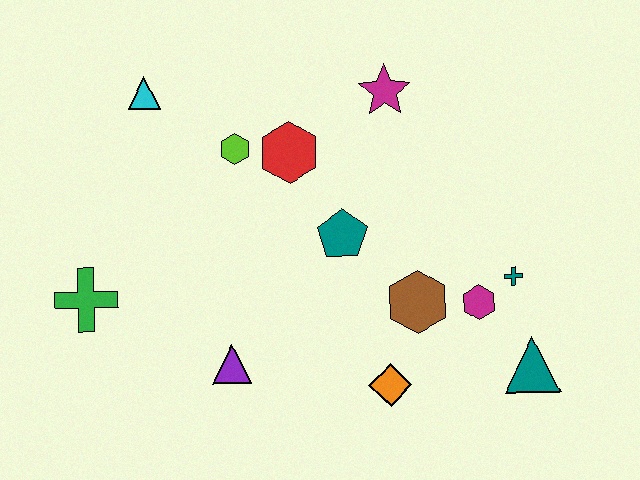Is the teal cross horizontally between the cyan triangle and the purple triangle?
No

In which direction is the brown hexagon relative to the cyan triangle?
The brown hexagon is to the right of the cyan triangle.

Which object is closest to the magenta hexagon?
The teal cross is closest to the magenta hexagon.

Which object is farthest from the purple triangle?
The magenta star is farthest from the purple triangle.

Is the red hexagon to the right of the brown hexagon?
No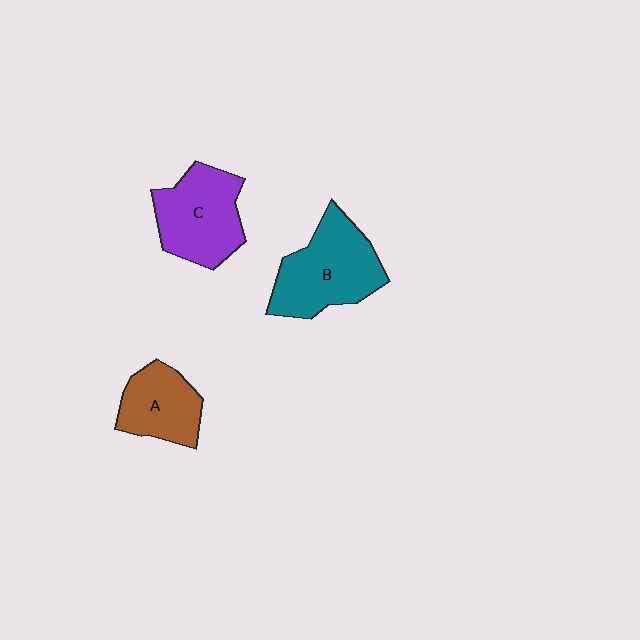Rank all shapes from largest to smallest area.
From largest to smallest: B (teal), C (purple), A (brown).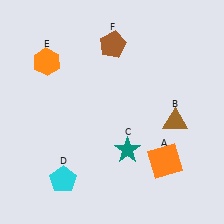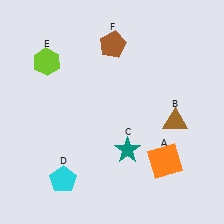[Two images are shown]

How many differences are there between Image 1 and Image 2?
There is 1 difference between the two images.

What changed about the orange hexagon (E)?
In Image 1, E is orange. In Image 2, it changed to lime.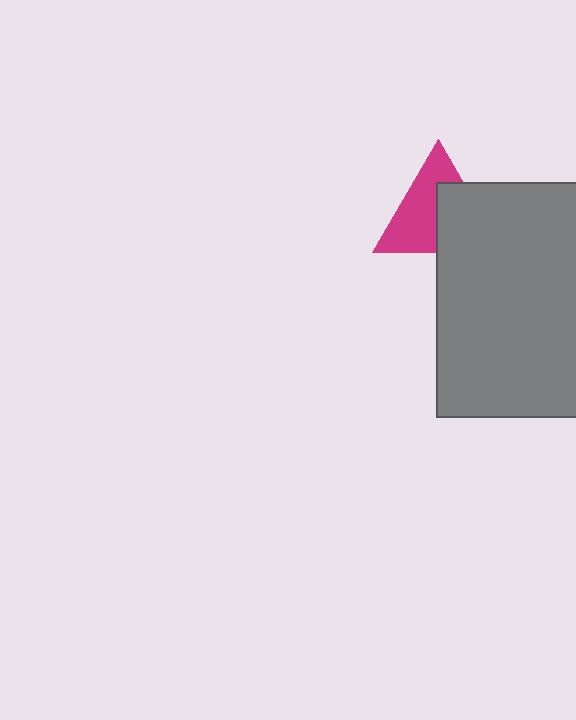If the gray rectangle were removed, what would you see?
You would see the complete magenta triangle.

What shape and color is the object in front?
The object in front is a gray rectangle.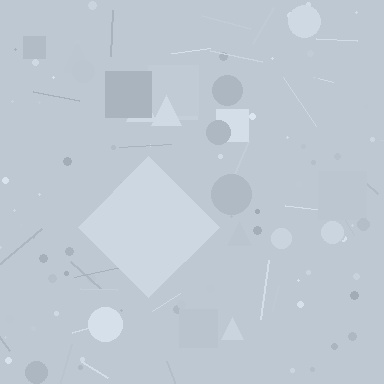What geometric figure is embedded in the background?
A diamond is embedded in the background.